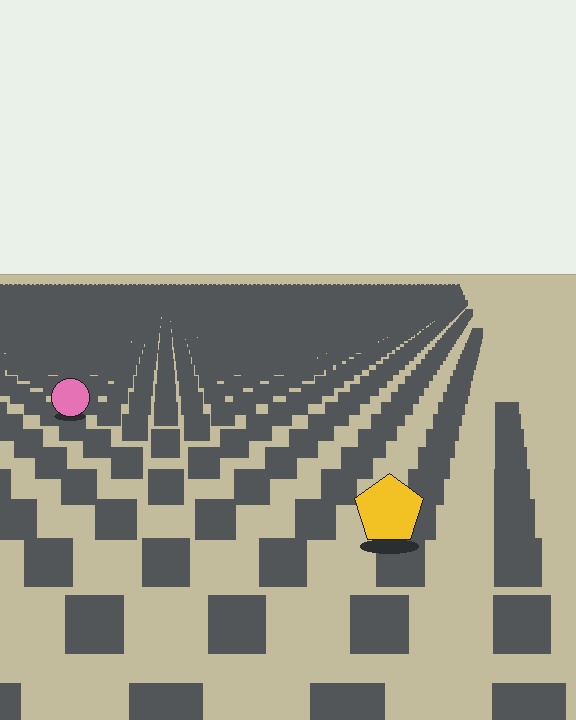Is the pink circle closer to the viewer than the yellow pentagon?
No. The yellow pentagon is closer — you can tell from the texture gradient: the ground texture is coarser near it.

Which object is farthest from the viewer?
The pink circle is farthest from the viewer. It appears smaller and the ground texture around it is denser.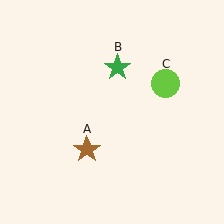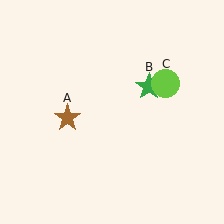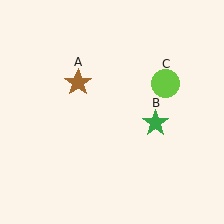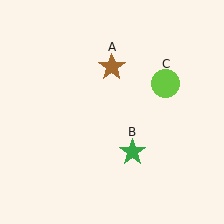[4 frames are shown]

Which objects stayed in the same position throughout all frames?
Lime circle (object C) remained stationary.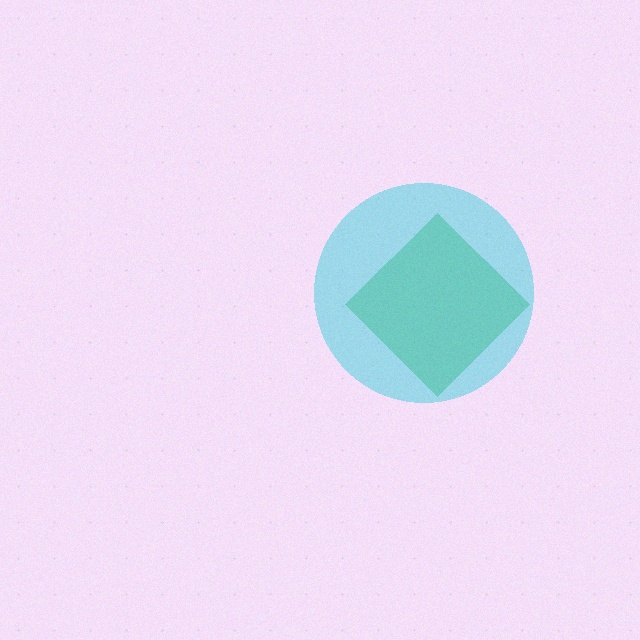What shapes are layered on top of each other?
The layered shapes are: a green diamond, a cyan circle.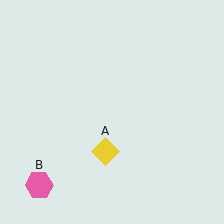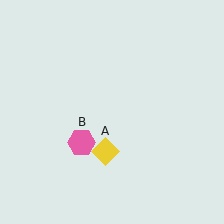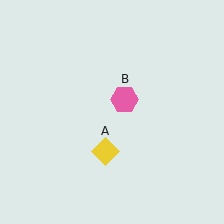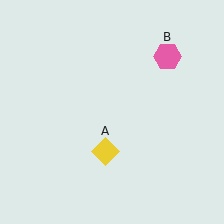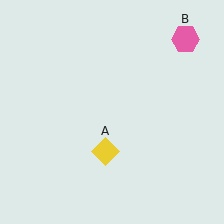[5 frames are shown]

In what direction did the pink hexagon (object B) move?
The pink hexagon (object B) moved up and to the right.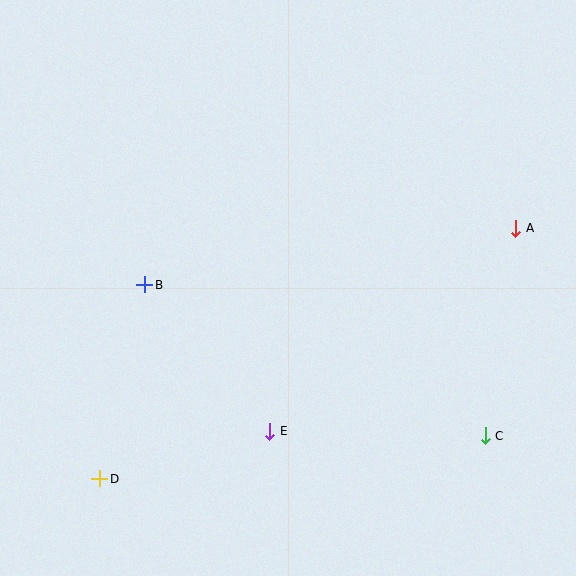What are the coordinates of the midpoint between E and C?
The midpoint between E and C is at (378, 434).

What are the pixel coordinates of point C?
Point C is at (485, 436).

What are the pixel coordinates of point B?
Point B is at (145, 285).